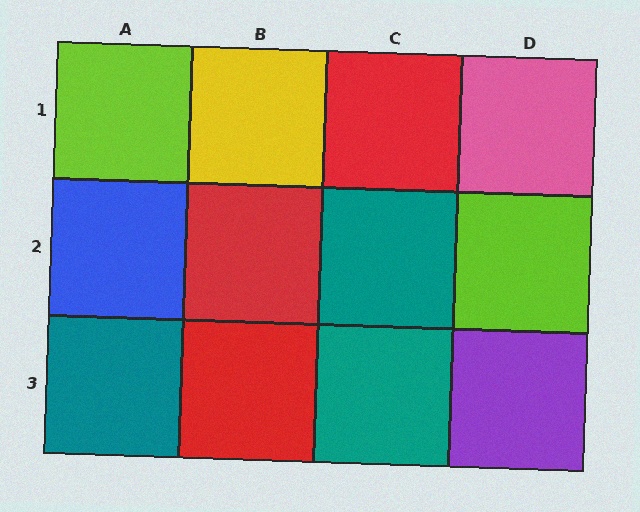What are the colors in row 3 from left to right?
Teal, red, teal, purple.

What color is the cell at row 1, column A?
Lime.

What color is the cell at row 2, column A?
Blue.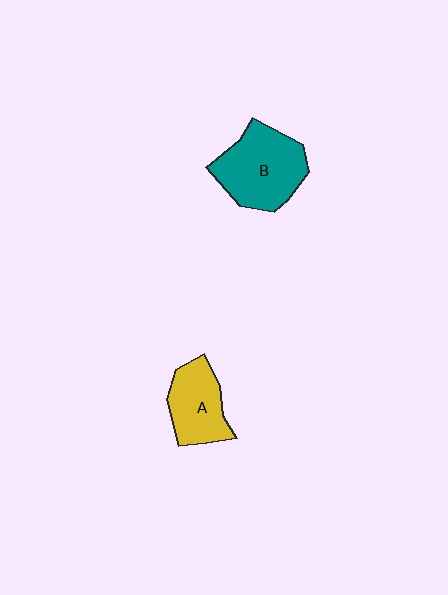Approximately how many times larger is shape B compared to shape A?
Approximately 1.4 times.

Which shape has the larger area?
Shape B (teal).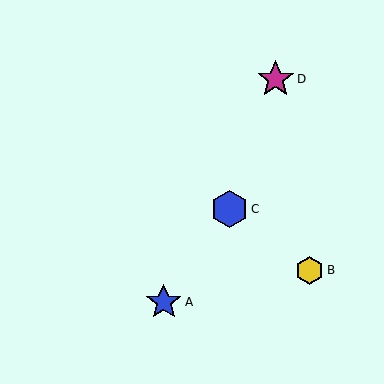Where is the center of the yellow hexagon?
The center of the yellow hexagon is at (310, 270).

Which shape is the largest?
The blue hexagon (labeled C) is the largest.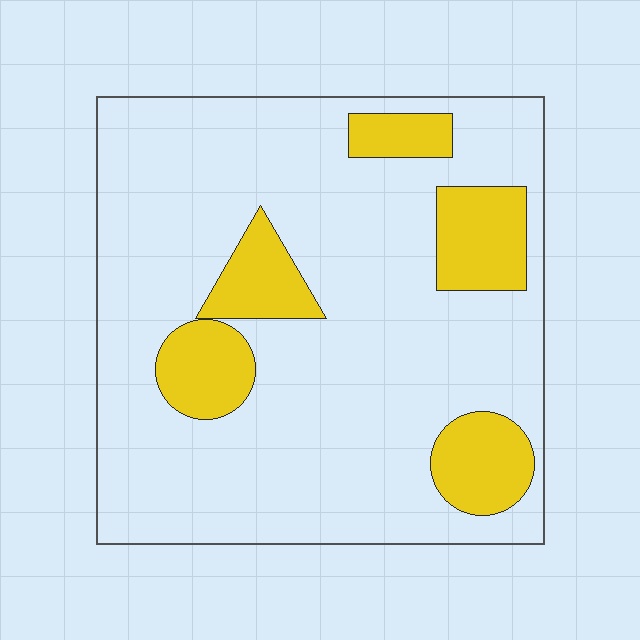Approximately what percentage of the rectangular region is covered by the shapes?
Approximately 20%.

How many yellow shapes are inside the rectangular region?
5.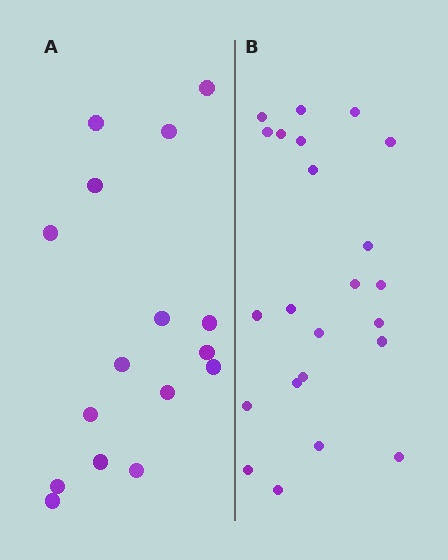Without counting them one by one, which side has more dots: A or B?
Region B (the right region) has more dots.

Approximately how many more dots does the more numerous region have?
Region B has roughly 8 or so more dots than region A.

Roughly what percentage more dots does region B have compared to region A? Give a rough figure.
About 45% more.